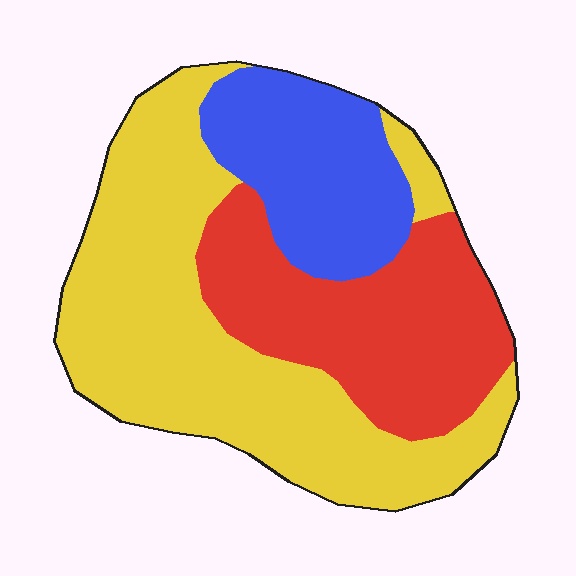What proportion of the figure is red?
Red takes up about one third (1/3) of the figure.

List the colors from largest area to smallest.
From largest to smallest: yellow, red, blue.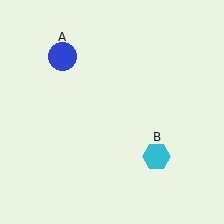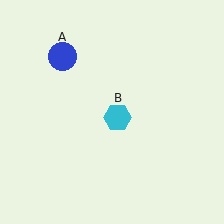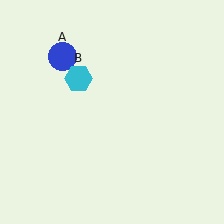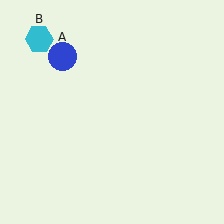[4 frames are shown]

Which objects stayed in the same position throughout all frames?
Blue circle (object A) remained stationary.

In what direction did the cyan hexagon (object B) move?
The cyan hexagon (object B) moved up and to the left.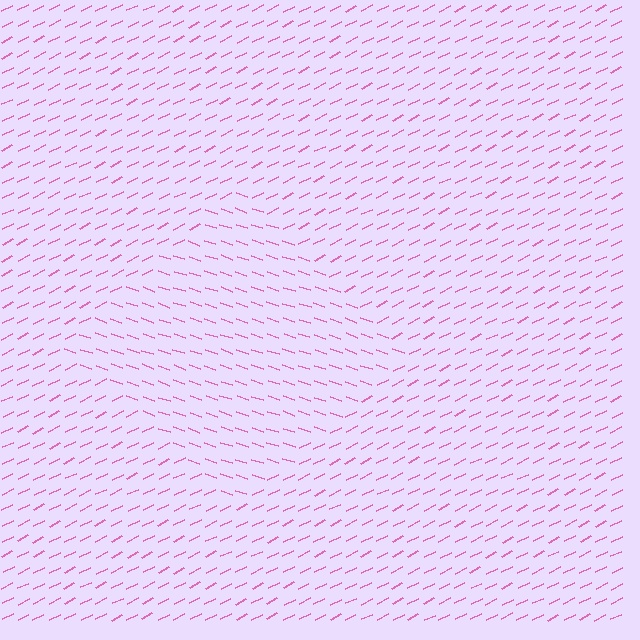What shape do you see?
I see a diamond.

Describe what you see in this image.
The image is filled with small pink line segments. A diamond region in the image has lines oriented differently from the surrounding lines, creating a visible texture boundary.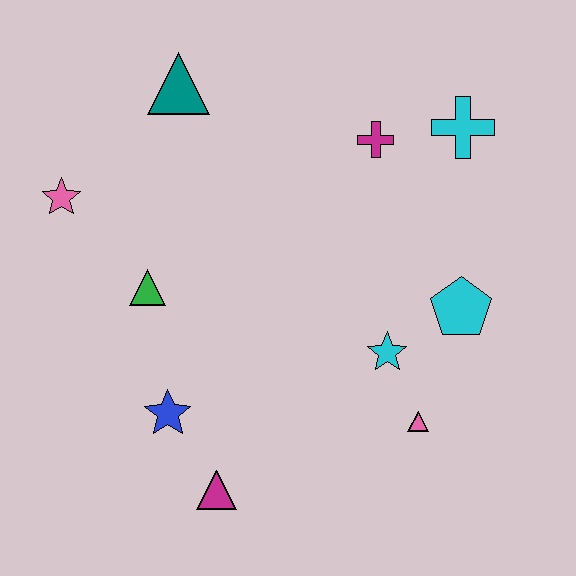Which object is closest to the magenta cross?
The cyan cross is closest to the magenta cross.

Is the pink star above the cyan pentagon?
Yes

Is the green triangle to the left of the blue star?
Yes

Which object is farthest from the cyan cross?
The magenta triangle is farthest from the cyan cross.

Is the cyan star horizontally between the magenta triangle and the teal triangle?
No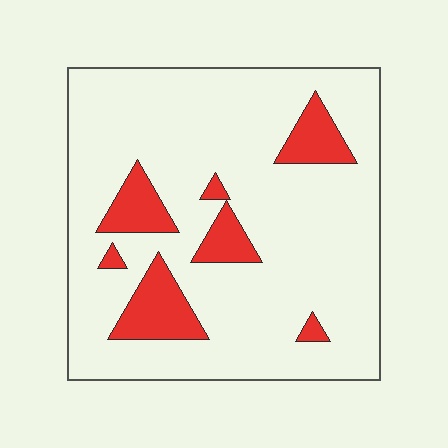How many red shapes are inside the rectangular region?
7.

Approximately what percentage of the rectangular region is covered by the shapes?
Approximately 15%.